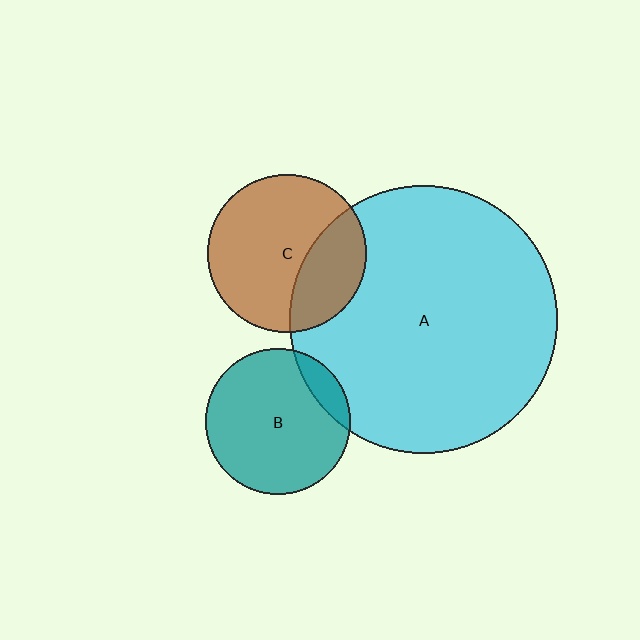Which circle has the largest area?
Circle A (cyan).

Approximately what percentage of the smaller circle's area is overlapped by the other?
Approximately 10%.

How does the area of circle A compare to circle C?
Approximately 2.9 times.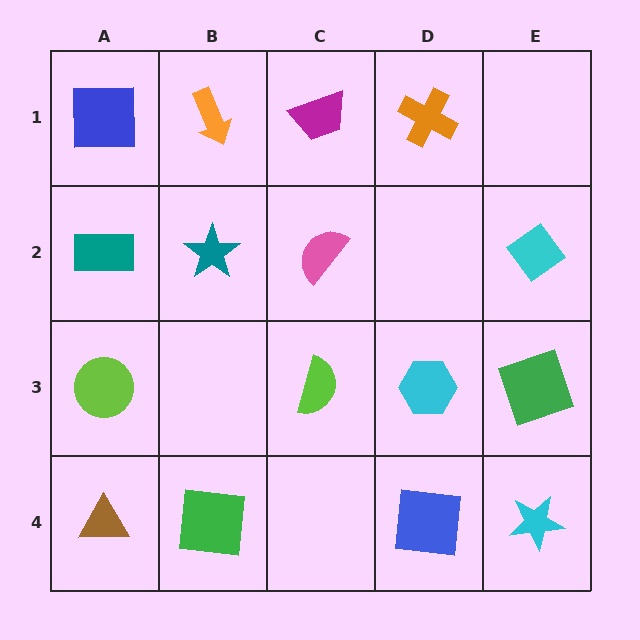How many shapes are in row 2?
4 shapes.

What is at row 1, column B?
An orange arrow.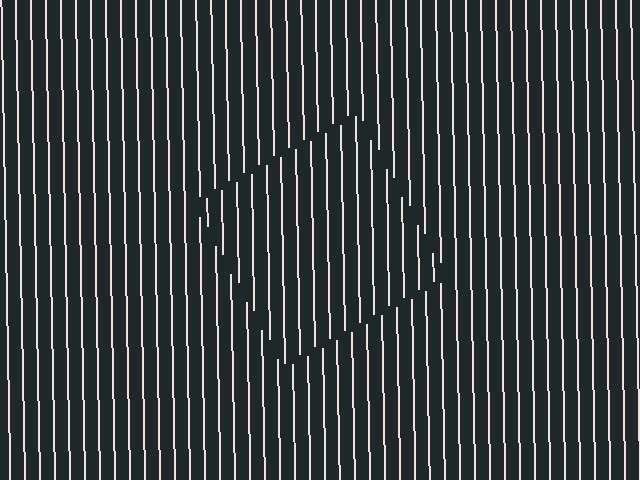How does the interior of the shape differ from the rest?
The interior of the shape contains the same grating, shifted by half a period — the contour is defined by the phase discontinuity where line-ends from the inner and outer gratings abut.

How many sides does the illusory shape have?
4 sides — the line-ends trace a square.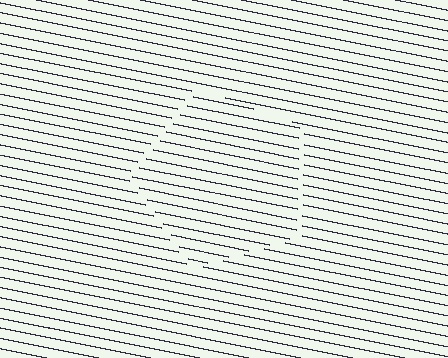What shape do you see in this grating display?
An illusory pentagon. The interior of the shape contains the same grating, shifted by half a period — the contour is defined by the phase discontinuity where line-ends from the inner and outer gratings abut.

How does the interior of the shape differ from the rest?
The interior of the shape contains the same grating, shifted by half a period — the contour is defined by the phase discontinuity where line-ends from the inner and outer gratings abut.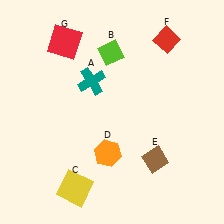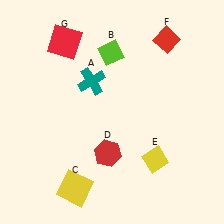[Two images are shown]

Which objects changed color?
D changed from orange to red. E changed from brown to yellow.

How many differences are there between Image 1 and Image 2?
There are 2 differences between the two images.